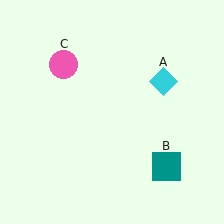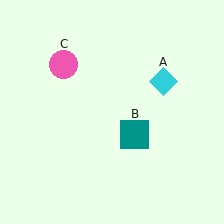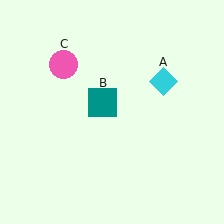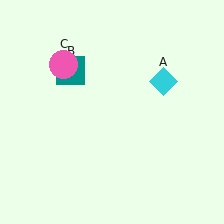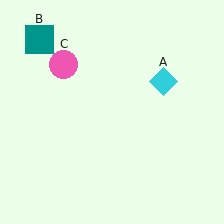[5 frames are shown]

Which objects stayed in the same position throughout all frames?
Cyan diamond (object A) and pink circle (object C) remained stationary.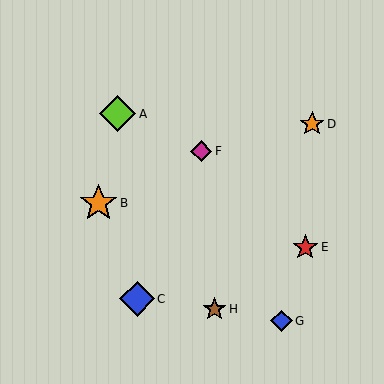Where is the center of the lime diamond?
The center of the lime diamond is at (118, 114).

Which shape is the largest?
The orange star (labeled B) is the largest.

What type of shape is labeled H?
Shape H is a brown star.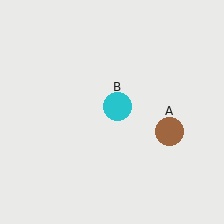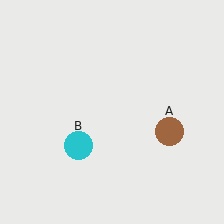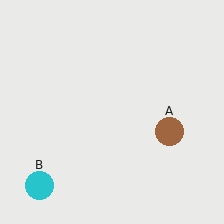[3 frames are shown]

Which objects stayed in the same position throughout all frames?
Brown circle (object A) remained stationary.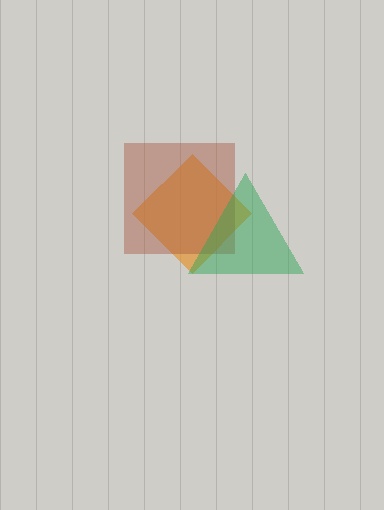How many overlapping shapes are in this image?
There are 3 overlapping shapes in the image.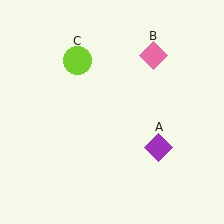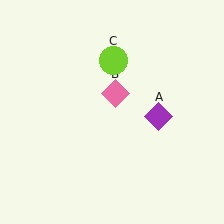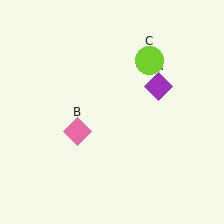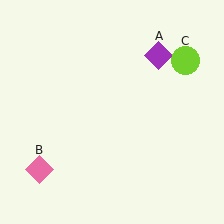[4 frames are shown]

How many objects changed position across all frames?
3 objects changed position: purple diamond (object A), pink diamond (object B), lime circle (object C).